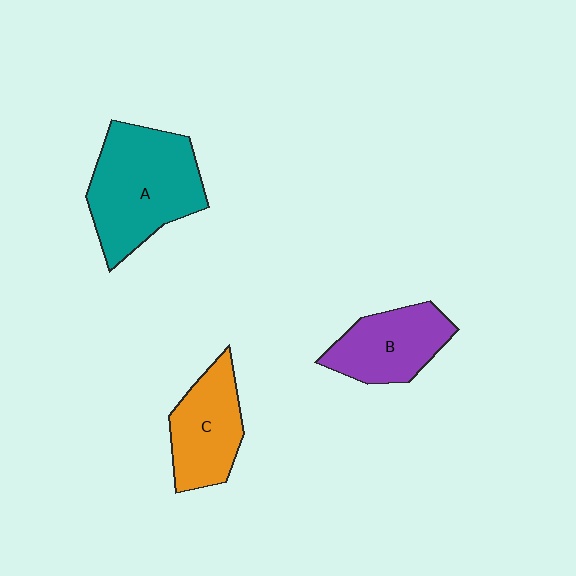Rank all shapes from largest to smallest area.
From largest to smallest: A (teal), C (orange), B (purple).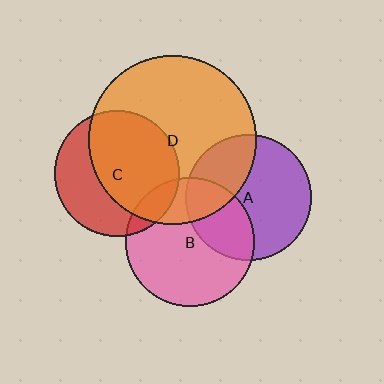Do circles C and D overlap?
Yes.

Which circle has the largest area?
Circle D (orange).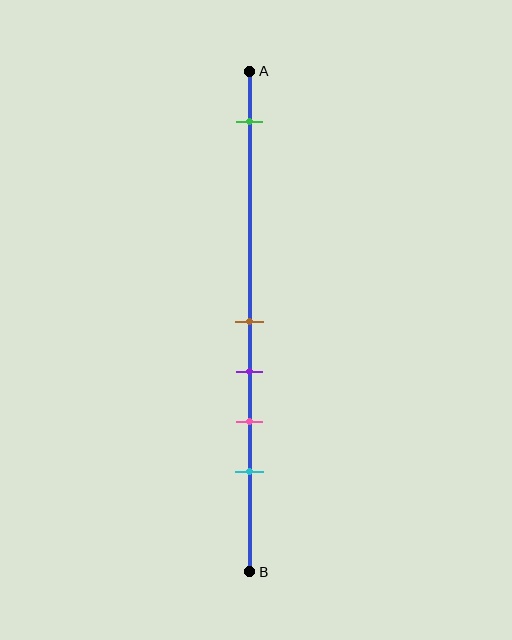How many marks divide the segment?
There are 5 marks dividing the segment.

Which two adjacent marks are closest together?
The brown and purple marks are the closest adjacent pair.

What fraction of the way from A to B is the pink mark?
The pink mark is approximately 70% (0.7) of the way from A to B.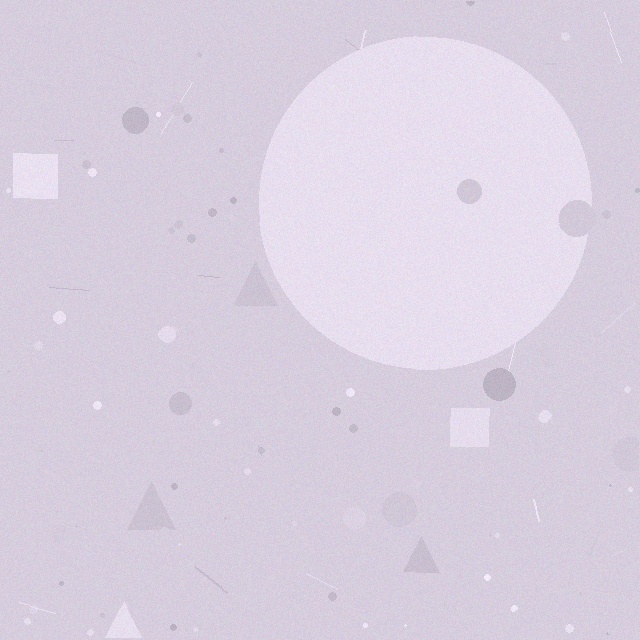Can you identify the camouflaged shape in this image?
The camouflaged shape is a circle.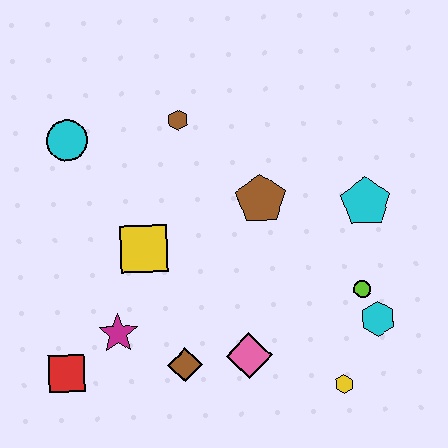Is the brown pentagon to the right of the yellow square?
Yes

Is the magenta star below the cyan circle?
Yes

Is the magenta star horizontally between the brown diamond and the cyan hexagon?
No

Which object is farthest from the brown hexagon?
The yellow hexagon is farthest from the brown hexagon.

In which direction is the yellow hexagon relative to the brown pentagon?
The yellow hexagon is below the brown pentagon.